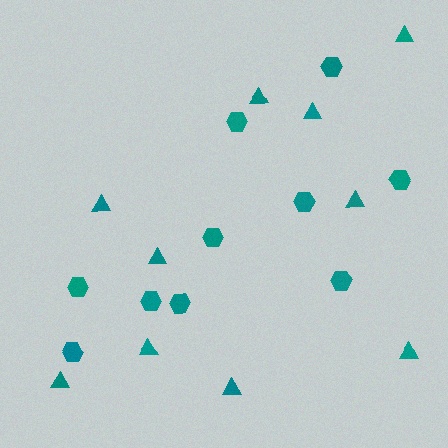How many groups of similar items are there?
There are 2 groups: one group of hexagons (10) and one group of triangles (10).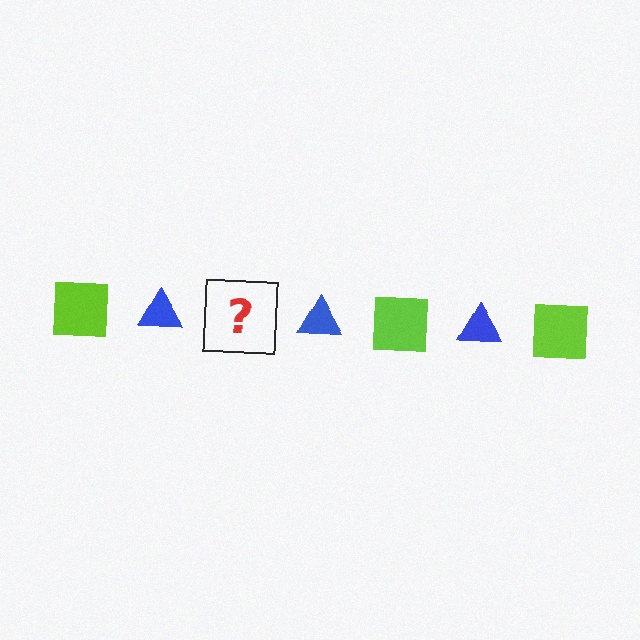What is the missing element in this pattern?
The missing element is a lime square.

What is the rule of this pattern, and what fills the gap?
The rule is that the pattern alternates between lime square and blue triangle. The gap should be filled with a lime square.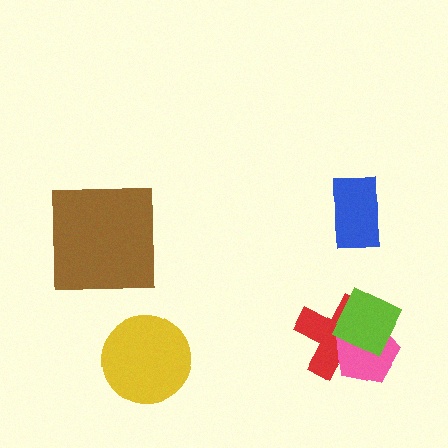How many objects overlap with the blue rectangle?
0 objects overlap with the blue rectangle.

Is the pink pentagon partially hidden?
Yes, it is partially covered by another shape.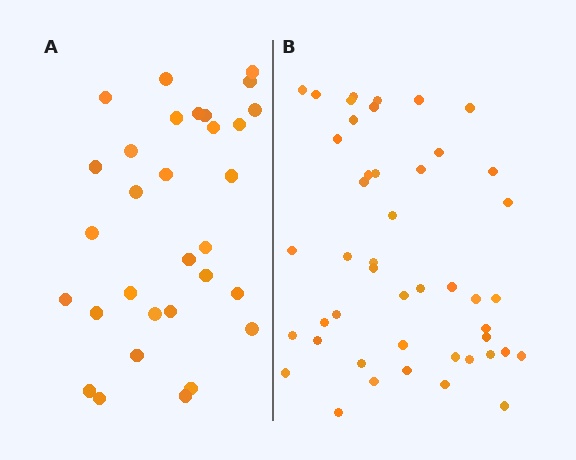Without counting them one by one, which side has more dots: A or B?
Region B (the right region) has more dots.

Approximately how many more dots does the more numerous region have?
Region B has approximately 15 more dots than region A.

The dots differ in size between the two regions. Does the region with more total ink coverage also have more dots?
No. Region A has more total ink coverage because its dots are larger, but region B actually contains more individual dots. Total area can be misleading — the number of items is what matters here.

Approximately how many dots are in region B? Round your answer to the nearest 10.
About 50 dots. (The exact count is 46, which rounds to 50.)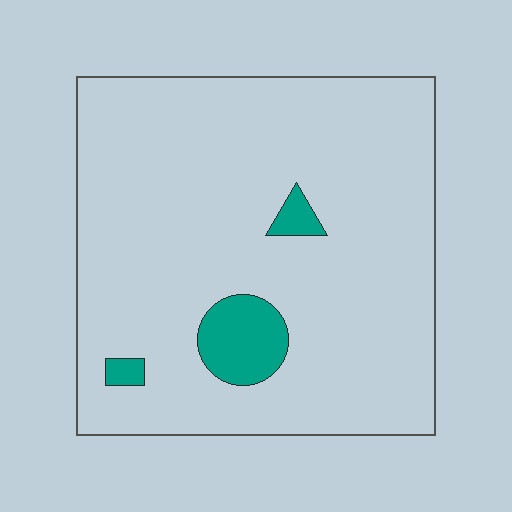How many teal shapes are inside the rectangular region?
3.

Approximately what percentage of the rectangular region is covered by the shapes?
Approximately 5%.